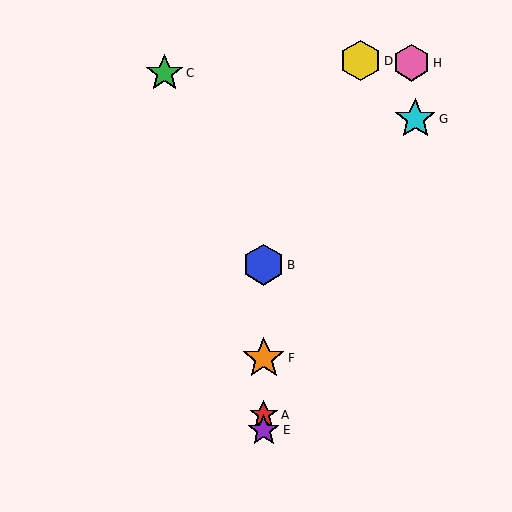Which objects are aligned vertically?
Objects A, B, E, F are aligned vertically.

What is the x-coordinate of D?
Object D is at x≈360.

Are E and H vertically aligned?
No, E is at x≈264 and H is at x≈412.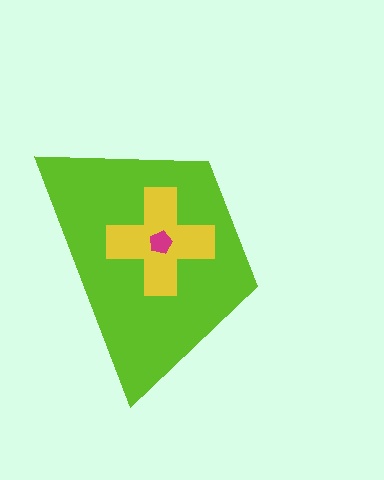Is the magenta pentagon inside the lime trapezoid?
Yes.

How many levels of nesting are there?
3.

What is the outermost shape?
The lime trapezoid.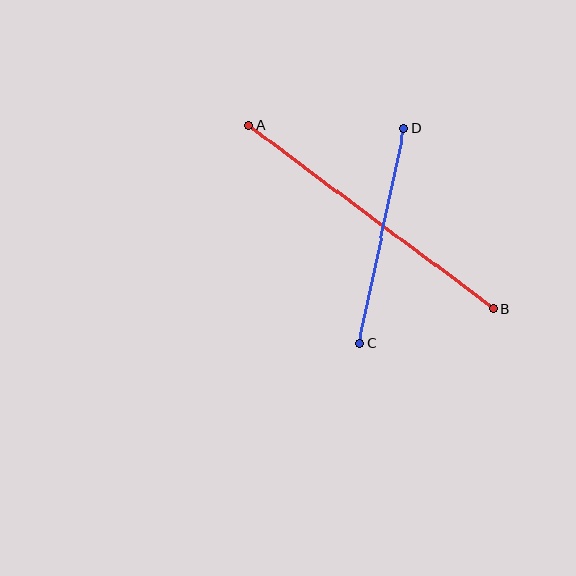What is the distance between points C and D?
The distance is approximately 220 pixels.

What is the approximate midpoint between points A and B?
The midpoint is at approximately (371, 217) pixels.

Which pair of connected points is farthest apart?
Points A and B are farthest apart.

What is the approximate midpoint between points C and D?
The midpoint is at approximately (382, 236) pixels.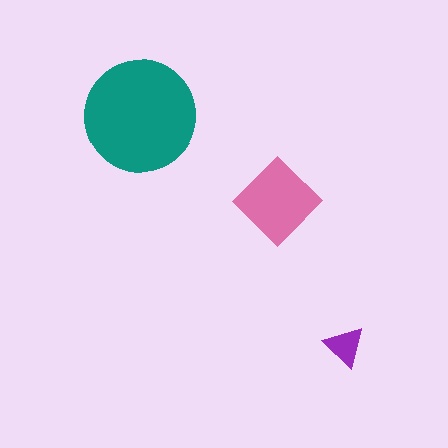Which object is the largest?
The teal circle.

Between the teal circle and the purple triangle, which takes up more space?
The teal circle.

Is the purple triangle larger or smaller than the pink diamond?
Smaller.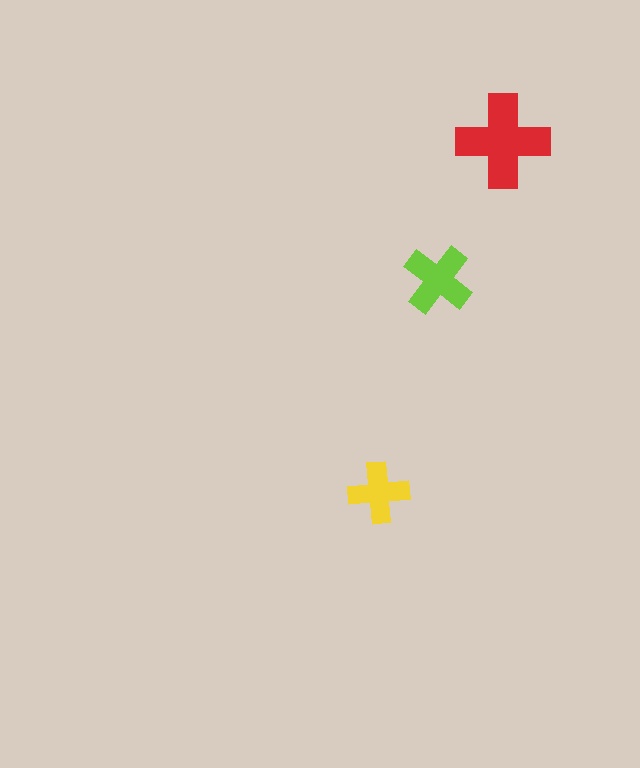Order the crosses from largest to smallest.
the red one, the lime one, the yellow one.